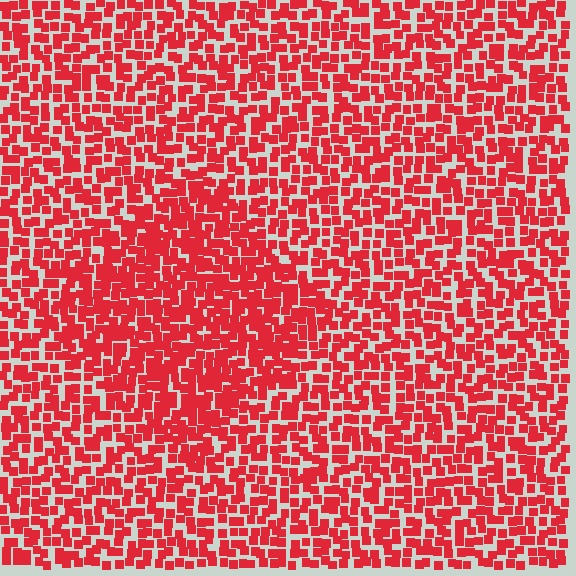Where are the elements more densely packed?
The elements are more densely packed inside the diamond boundary.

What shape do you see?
I see a diamond.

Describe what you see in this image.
The image contains small red elements arranged at two different densities. A diamond-shaped region is visible where the elements are more densely packed than the surrounding area.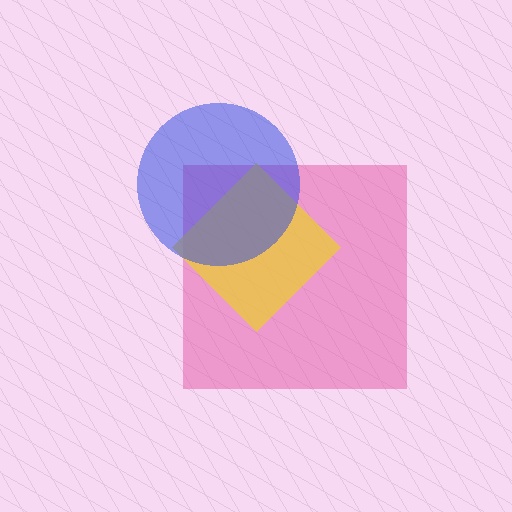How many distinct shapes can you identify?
There are 3 distinct shapes: a pink square, a yellow diamond, a blue circle.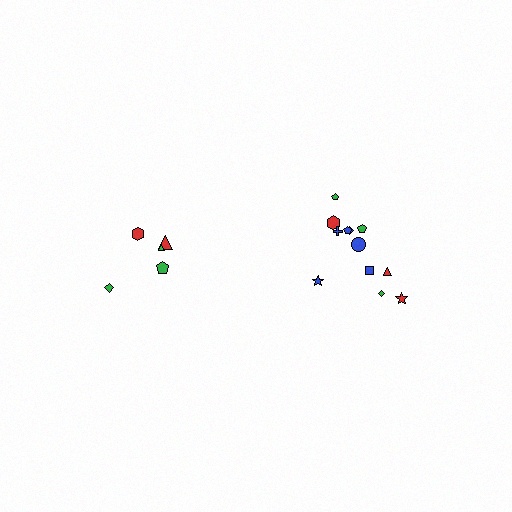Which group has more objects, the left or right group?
The right group.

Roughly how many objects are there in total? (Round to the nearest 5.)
Roughly 15 objects in total.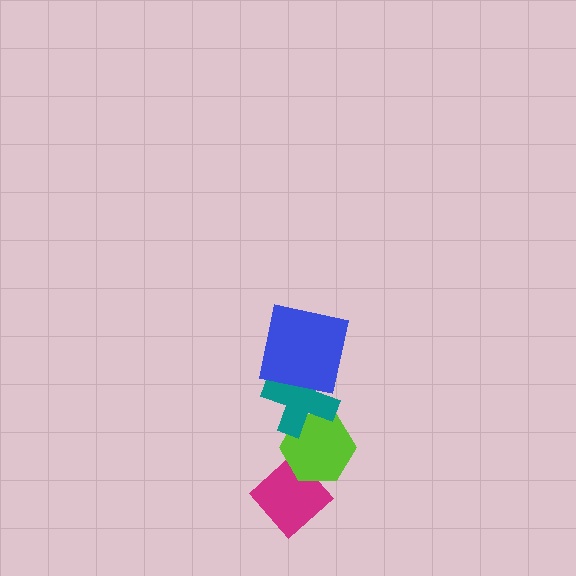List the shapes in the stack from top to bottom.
From top to bottom: the blue square, the teal cross, the lime hexagon, the magenta diamond.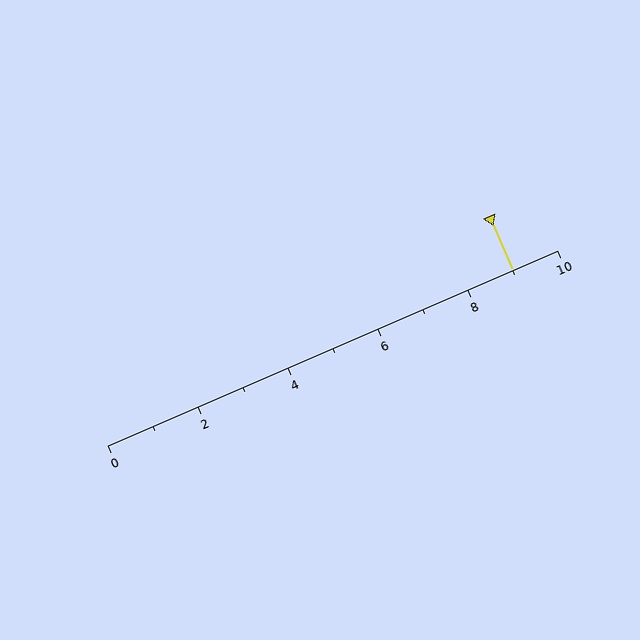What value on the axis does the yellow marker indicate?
The marker indicates approximately 9.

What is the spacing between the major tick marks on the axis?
The major ticks are spaced 2 apart.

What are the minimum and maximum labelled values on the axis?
The axis runs from 0 to 10.